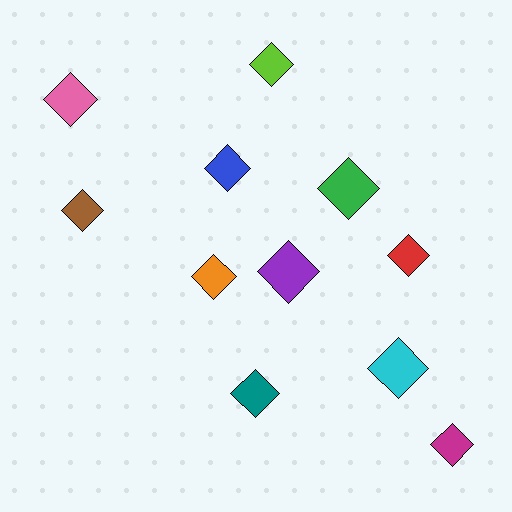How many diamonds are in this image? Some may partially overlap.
There are 11 diamonds.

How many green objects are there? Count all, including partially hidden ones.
There is 1 green object.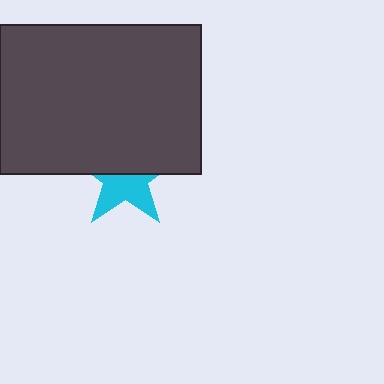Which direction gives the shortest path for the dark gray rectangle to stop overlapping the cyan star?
Moving up gives the shortest separation.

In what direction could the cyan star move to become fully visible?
The cyan star could move down. That would shift it out from behind the dark gray rectangle entirely.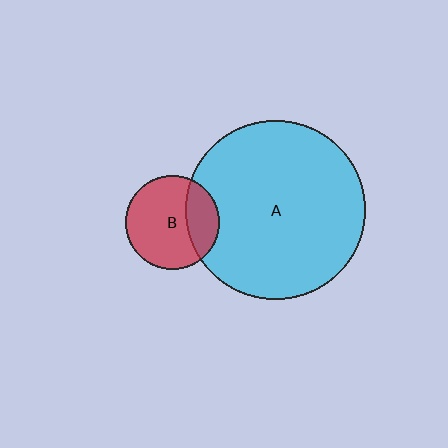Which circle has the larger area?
Circle A (cyan).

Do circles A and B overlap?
Yes.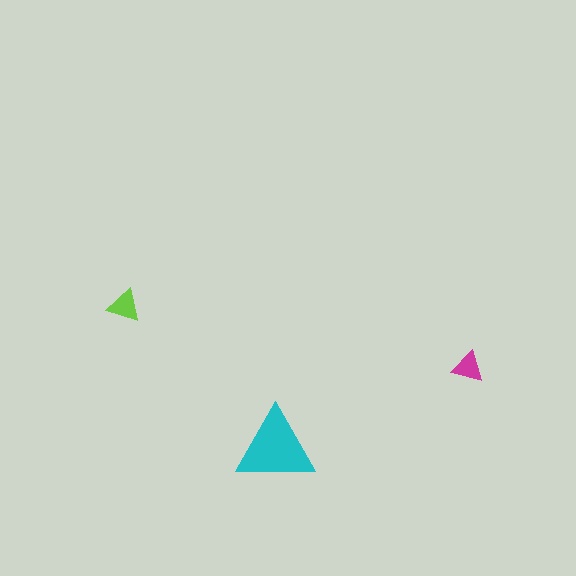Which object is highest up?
The lime triangle is topmost.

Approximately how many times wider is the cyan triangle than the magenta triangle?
About 2.5 times wider.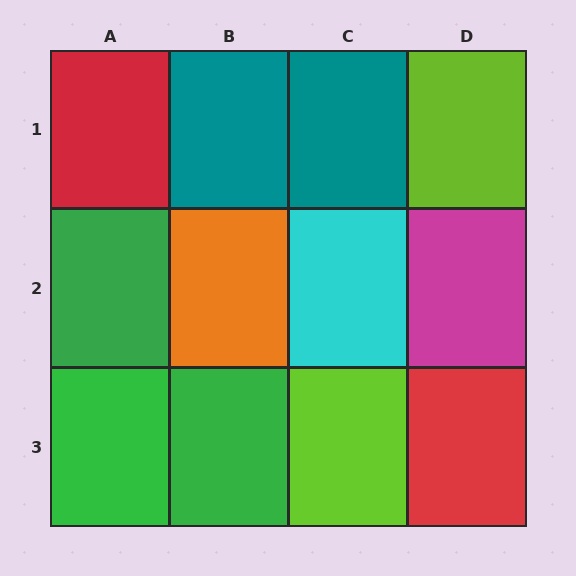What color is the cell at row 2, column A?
Green.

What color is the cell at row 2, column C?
Cyan.